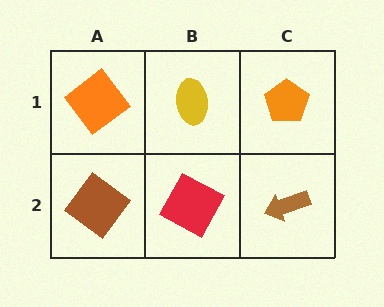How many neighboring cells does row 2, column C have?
2.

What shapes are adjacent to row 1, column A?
A brown diamond (row 2, column A), a yellow ellipse (row 1, column B).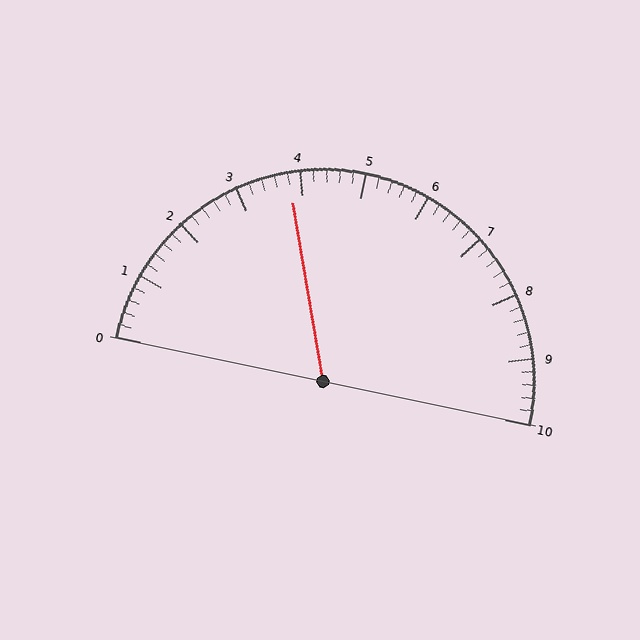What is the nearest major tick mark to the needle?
The nearest major tick mark is 4.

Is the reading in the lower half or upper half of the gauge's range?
The reading is in the lower half of the range (0 to 10).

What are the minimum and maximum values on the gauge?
The gauge ranges from 0 to 10.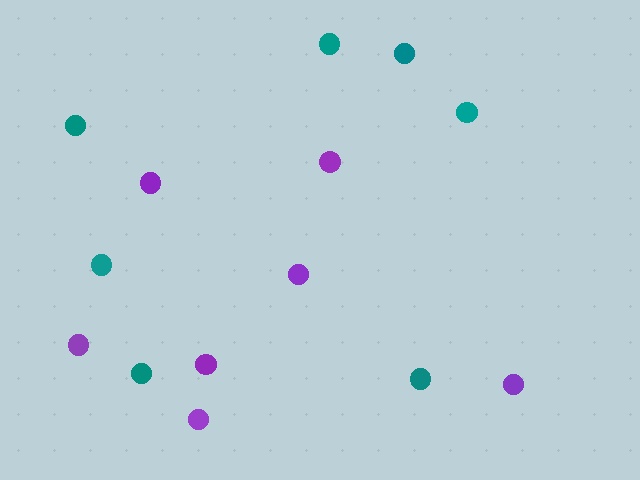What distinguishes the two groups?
There are 2 groups: one group of purple circles (7) and one group of teal circles (7).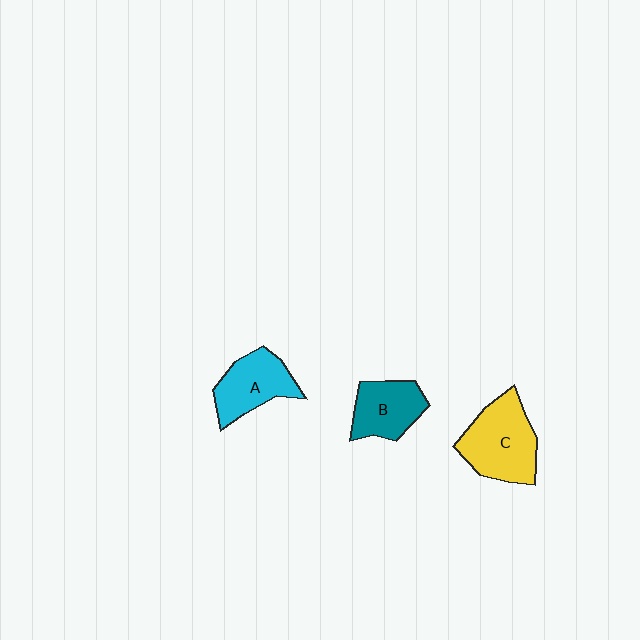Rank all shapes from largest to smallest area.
From largest to smallest: C (yellow), A (cyan), B (teal).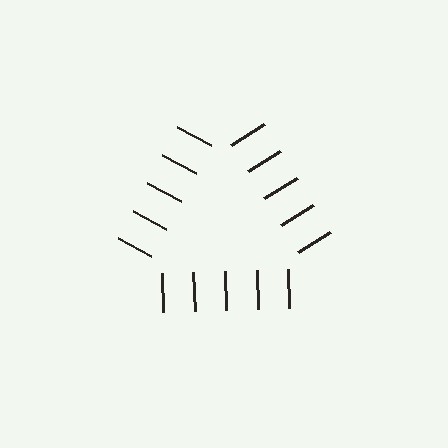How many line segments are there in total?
15 — 5 along each of the 3 edges.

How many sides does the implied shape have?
3 sides — the line-ends trace a triangle.